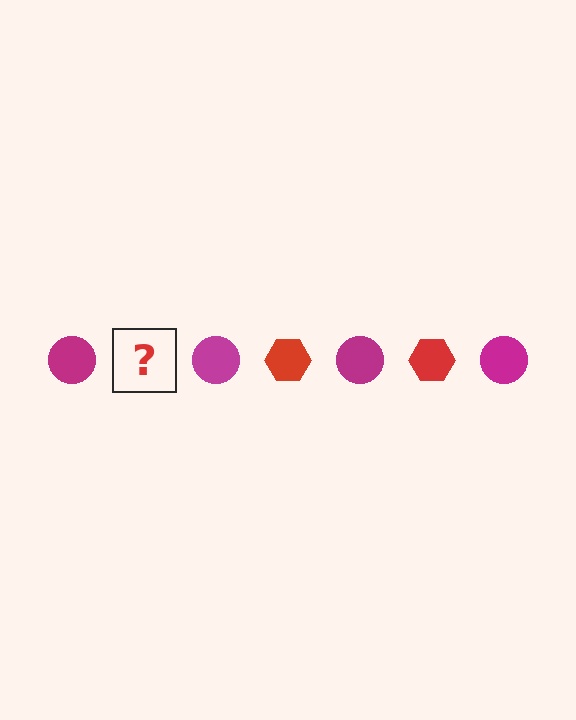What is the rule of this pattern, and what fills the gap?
The rule is that the pattern alternates between magenta circle and red hexagon. The gap should be filled with a red hexagon.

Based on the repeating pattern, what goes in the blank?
The blank should be a red hexagon.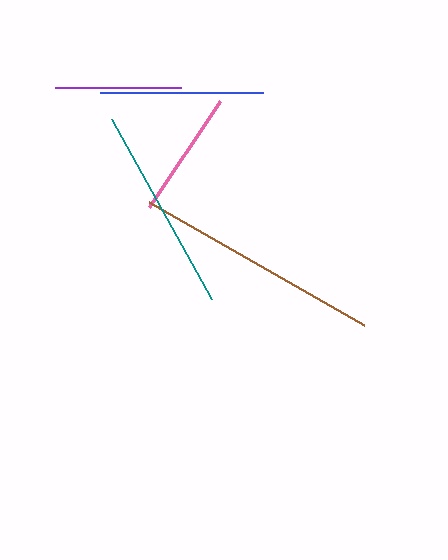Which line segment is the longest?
The brown line is the longest at approximately 248 pixels.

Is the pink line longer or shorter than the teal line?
The teal line is longer than the pink line.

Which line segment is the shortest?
The purple line is the shortest at approximately 125 pixels.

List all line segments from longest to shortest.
From longest to shortest: brown, teal, blue, pink, purple.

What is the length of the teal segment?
The teal segment is approximately 206 pixels long.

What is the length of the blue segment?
The blue segment is approximately 163 pixels long.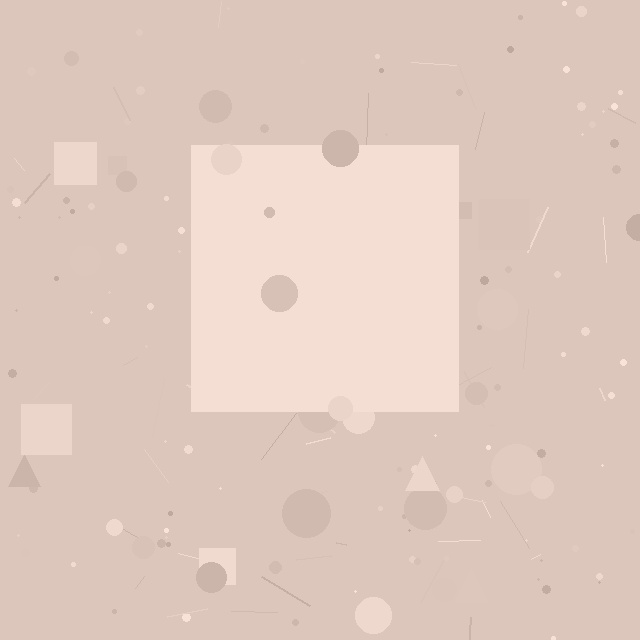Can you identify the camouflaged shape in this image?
The camouflaged shape is a square.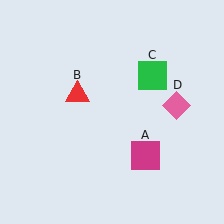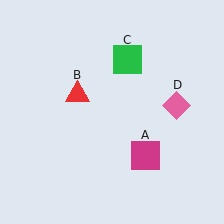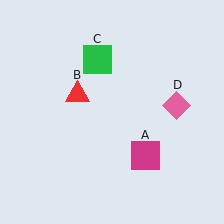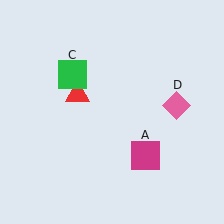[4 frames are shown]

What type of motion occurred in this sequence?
The green square (object C) rotated counterclockwise around the center of the scene.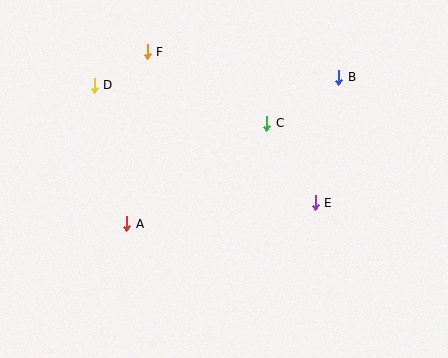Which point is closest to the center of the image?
Point C at (267, 123) is closest to the center.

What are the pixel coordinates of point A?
Point A is at (127, 224).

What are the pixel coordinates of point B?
Point B is at (339, 77).